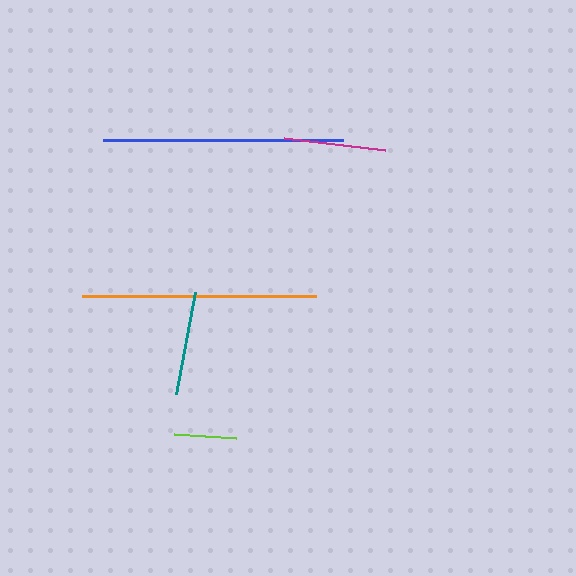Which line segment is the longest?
The blue line is the longest at approximately 240 pixels.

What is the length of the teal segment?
The teal segment is approximately 104 pixels long.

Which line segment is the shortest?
The lime line is the shortest at approximately 62 pixels.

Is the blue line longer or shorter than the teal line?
The blue line is longer than the teal line.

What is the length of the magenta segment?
The magenta segment is approximately 102 pixels long.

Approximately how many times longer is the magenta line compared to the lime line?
The magenta line is approximately 1.6 times the length of the lime line.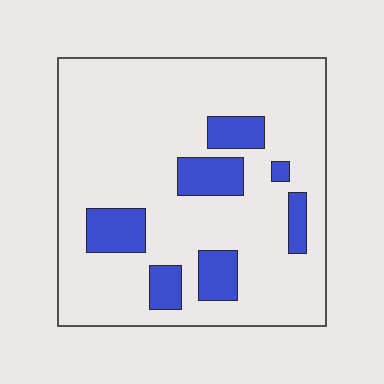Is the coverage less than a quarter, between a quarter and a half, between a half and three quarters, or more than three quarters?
Less than a quarter.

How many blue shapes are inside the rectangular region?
7.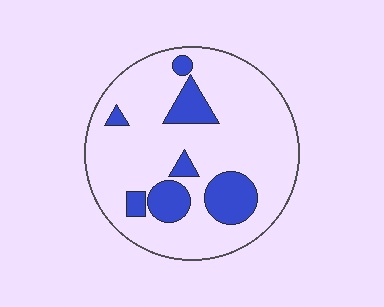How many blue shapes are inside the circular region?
7.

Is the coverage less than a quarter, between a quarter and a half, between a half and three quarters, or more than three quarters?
Less than a quarter.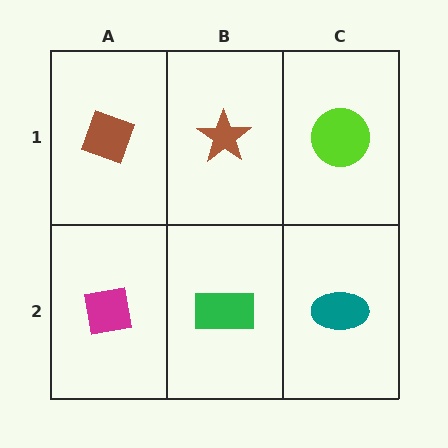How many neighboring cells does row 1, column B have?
3.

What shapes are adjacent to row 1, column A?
A magenta square (row 2, column A), a brown star (row 1, column B).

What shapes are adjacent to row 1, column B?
A green rectangle (row 2, column B), a brown diamond (row 1, column A), a lime circle (row 1, column C).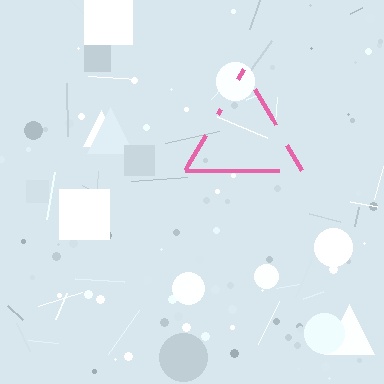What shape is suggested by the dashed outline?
The dashed outline suggests a triangle.